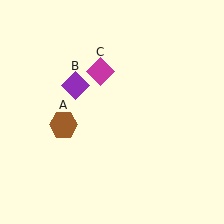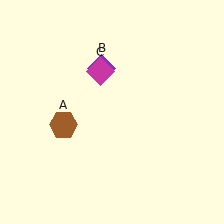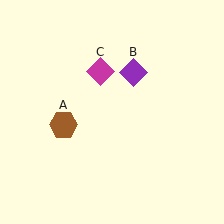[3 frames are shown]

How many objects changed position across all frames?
1 object changed position: purple diamond (object B).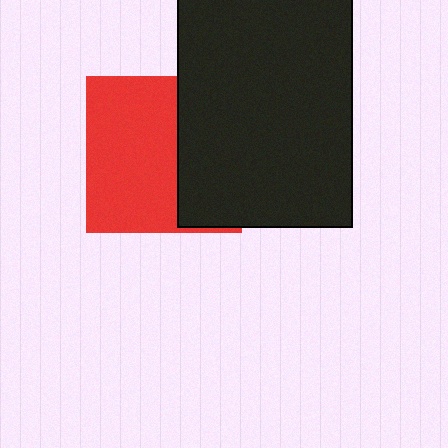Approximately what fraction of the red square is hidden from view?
Roughly 39% of the red square is hidden behind the black rectangle.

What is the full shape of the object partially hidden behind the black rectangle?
The partially hidden object is a red square.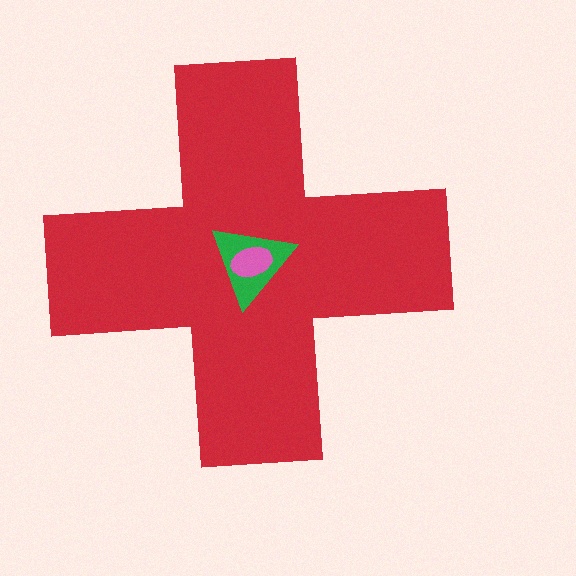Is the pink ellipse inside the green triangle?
Yes.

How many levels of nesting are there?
3.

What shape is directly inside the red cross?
The green triangle.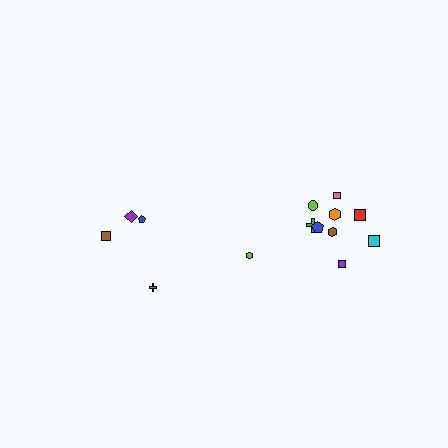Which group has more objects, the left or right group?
The right group.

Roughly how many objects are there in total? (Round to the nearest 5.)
Roughly 15 objects in total.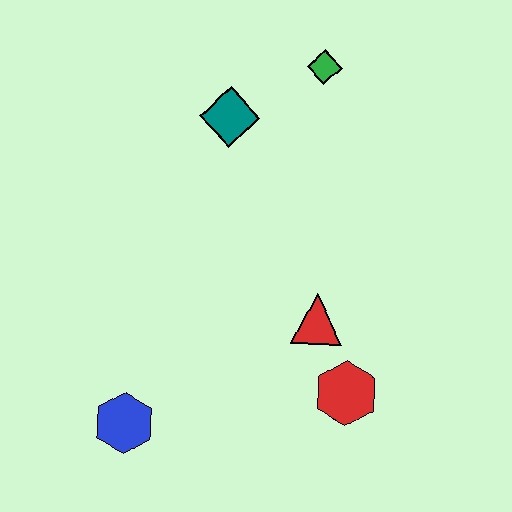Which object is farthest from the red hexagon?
The green diamond is farthest from the red hexagon.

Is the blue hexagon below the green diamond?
Yes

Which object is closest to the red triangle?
The red hexagon is closest to the red triangle.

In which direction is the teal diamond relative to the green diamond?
The teal diamond is to the left of the green diamond.